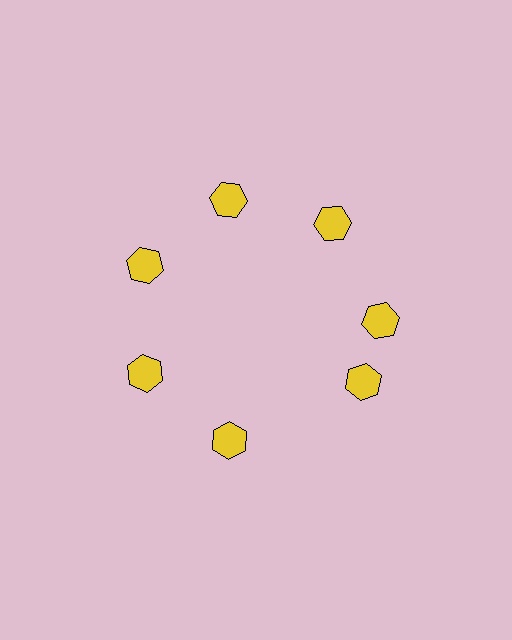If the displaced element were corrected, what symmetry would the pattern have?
It would have 7-fold rotational symmetry — the pattern would map onto itself every 51 degrees.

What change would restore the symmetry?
The symmetry would be restored by rotating it back into even spacing with its neighbors so that all 7 hexagons sit at equal angles and equal distance from the center.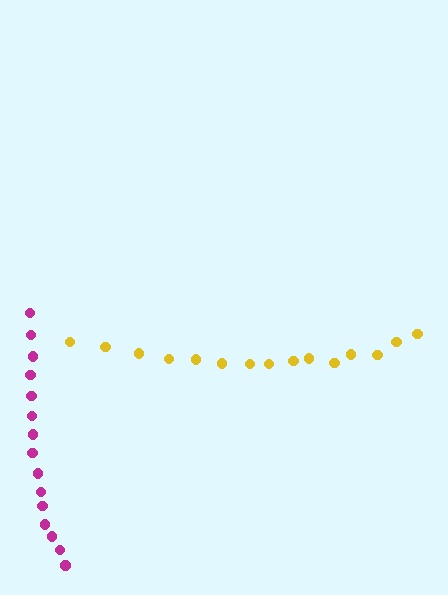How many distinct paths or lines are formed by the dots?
There are 2 distinct paths.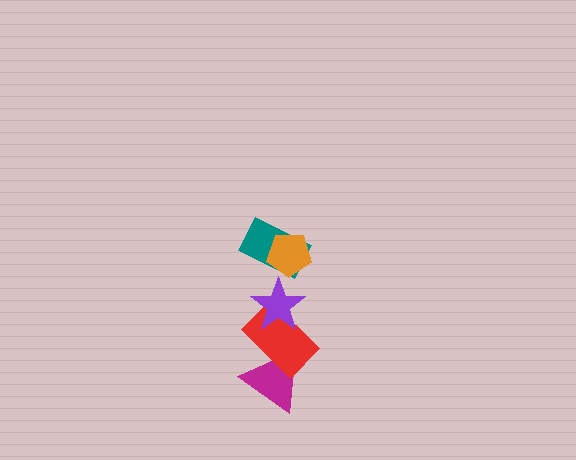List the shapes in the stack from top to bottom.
From top to bottom: the orange pentagon, the teal rectangle, the purple star, the red rectangle, the magenta triangle.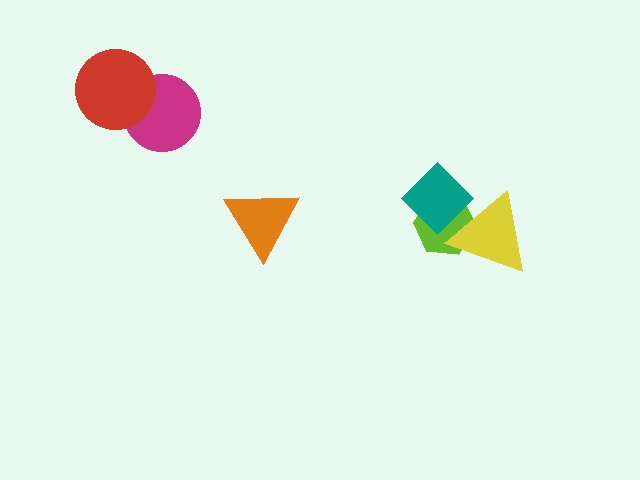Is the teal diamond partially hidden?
No, no other shape covers it.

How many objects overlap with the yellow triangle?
2 objects overlap with the yellow triangle.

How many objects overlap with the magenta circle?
1 object overlaps with the magenta circle.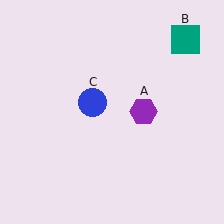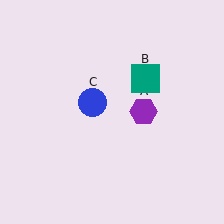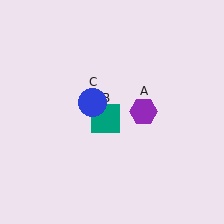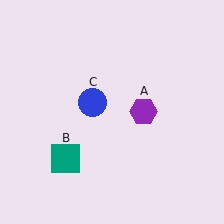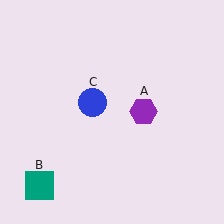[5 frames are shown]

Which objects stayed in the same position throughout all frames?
Purple hexagon (object A) and blue circle (object C) remained stationary.